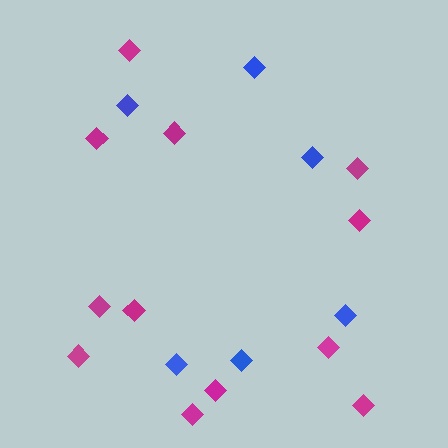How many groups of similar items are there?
There are 2 groups: one group of magenta diamonds (12) and one group of blue diamonds (6).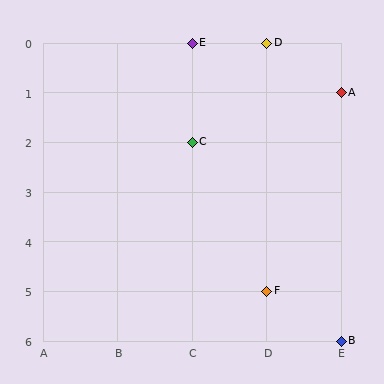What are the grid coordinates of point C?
Point C is at grid coordinates (C, 2).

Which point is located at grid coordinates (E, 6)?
Point B is at (E, 6).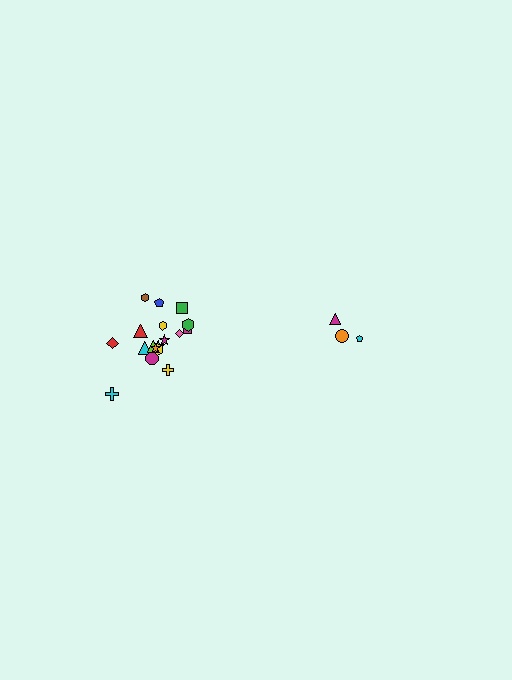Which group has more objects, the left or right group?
The left group.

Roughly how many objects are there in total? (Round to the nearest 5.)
Roughly 20 objects in total.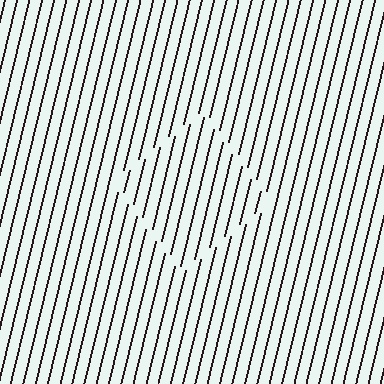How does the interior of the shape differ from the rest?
The interior of the shape contains the same grating, shifted by half a period — the contour is defined by the phase discontinuity where line-ends from the inner and outer gratings abut.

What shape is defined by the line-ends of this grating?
An illusory square. The interior of the shape contains the same grating, shifted by half a period — the contour is defined by the phase discontinuity where line-ends from the inner and outer gratings abut.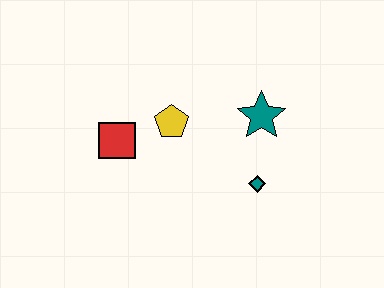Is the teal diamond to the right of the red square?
Yes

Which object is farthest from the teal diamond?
The red square is farthest from the teal diamond.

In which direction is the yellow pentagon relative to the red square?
The yellow pentagon is to the right of the red square.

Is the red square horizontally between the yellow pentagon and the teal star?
No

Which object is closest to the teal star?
The teal diamond is closest to the teal star.